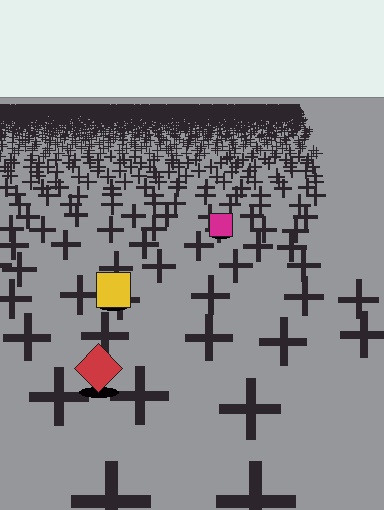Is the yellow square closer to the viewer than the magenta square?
Yes. The yellow square is closer — you can tell from the texture gradient: the ground texture is coarser near it.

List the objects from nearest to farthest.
From nearest to farthest: the red diamond, the yellow square, the magenta square.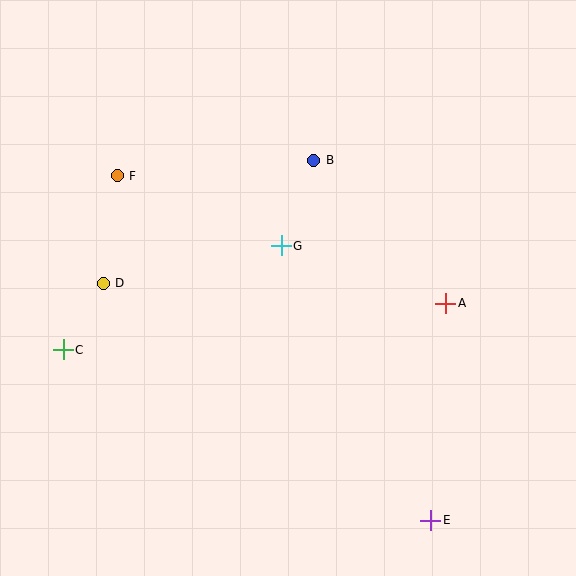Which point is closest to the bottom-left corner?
Point C is closest to the bottom-left corner.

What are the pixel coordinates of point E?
Point E is at (431, 520).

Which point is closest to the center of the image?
Point G at (281, 246) is closest to the center.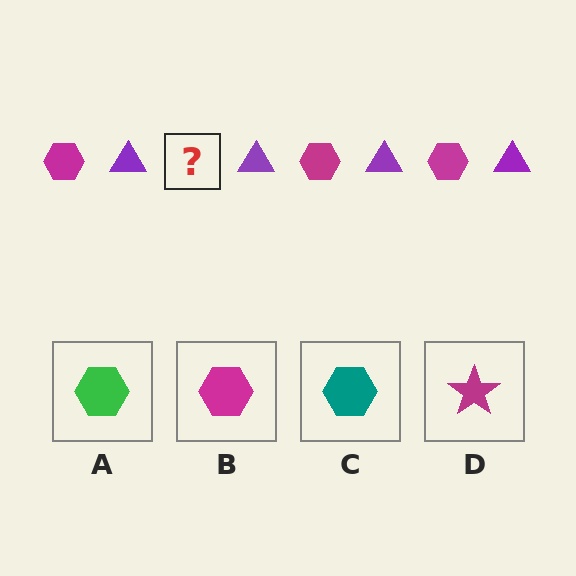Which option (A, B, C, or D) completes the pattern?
B.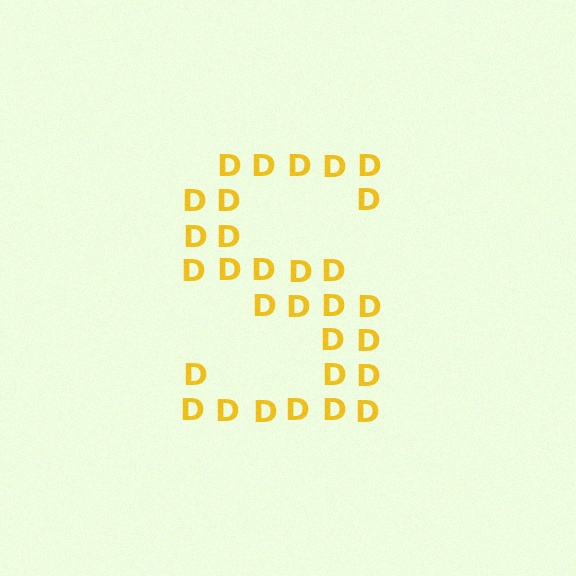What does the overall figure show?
The overall figure shows the letter S.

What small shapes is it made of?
It is made of small letter D's.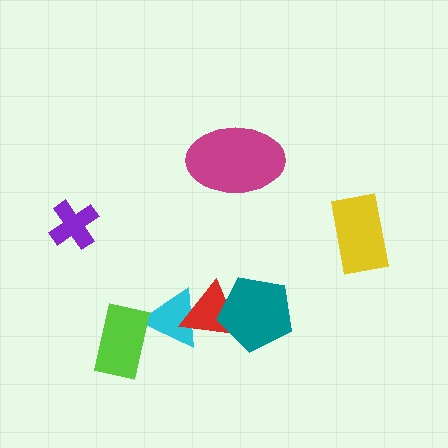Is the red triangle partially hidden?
Yes, it is partially covered by another shape.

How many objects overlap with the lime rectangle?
1 object overlaps with the lime rectangle.